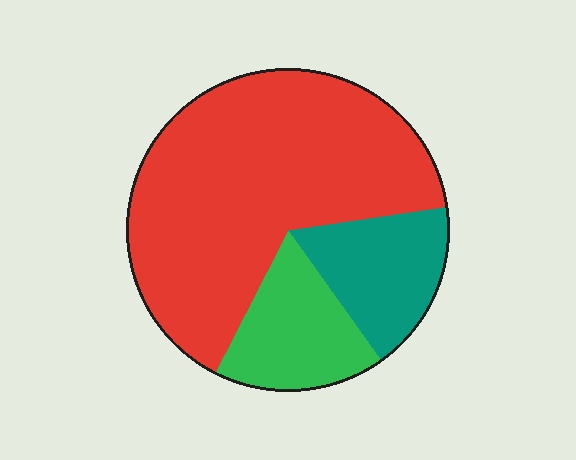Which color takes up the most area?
Red, at roughly 65%.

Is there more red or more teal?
Red.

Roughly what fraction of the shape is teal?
Teal covers roughly 15% of the shape.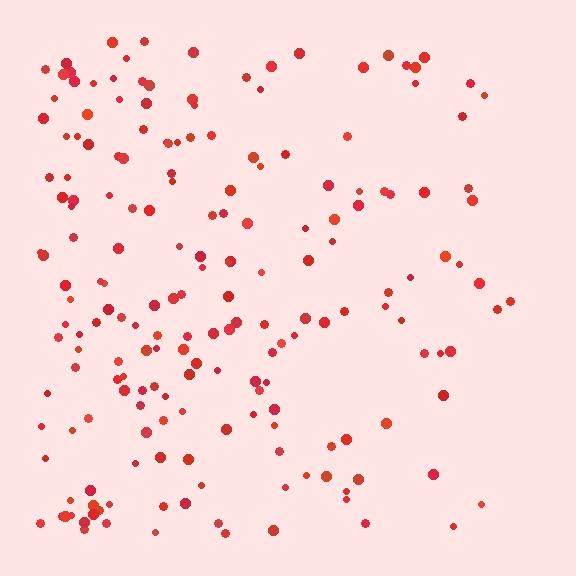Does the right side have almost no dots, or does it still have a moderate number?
Still a moderate number, just noticeably fewer than the left.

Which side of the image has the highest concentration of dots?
The left.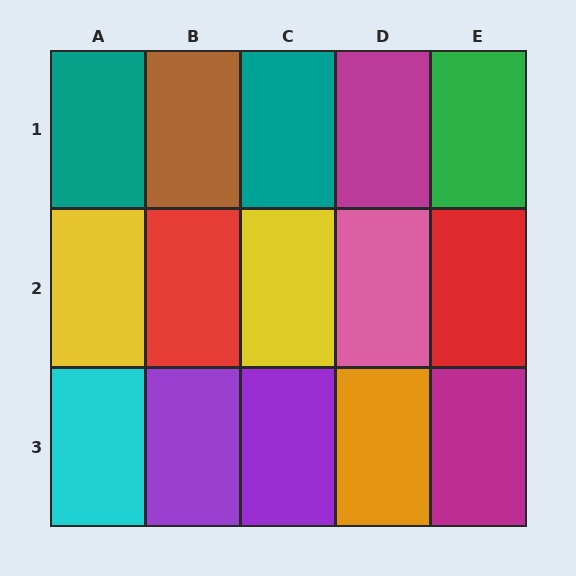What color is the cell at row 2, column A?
Yellow.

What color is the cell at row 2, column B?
Red.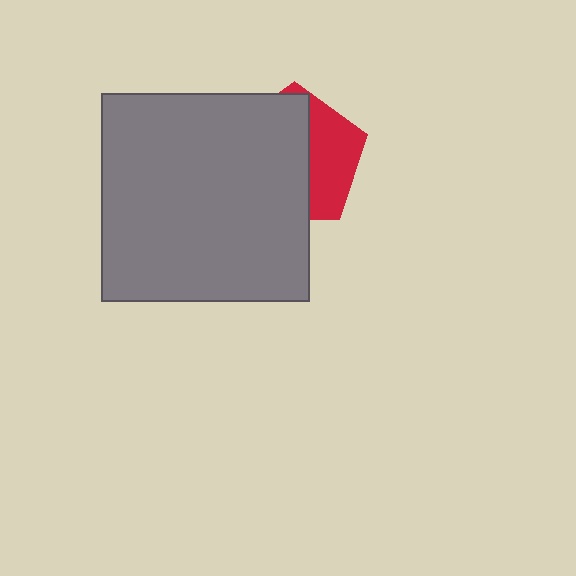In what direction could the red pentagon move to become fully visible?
The red pentagon could move right. That would shift it out from behind the gray square entirely.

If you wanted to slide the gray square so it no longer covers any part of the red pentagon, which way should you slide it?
Slide it left — that is the most direct way to separate the two shapes.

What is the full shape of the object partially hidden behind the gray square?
The partially hidden object is a red pentagon.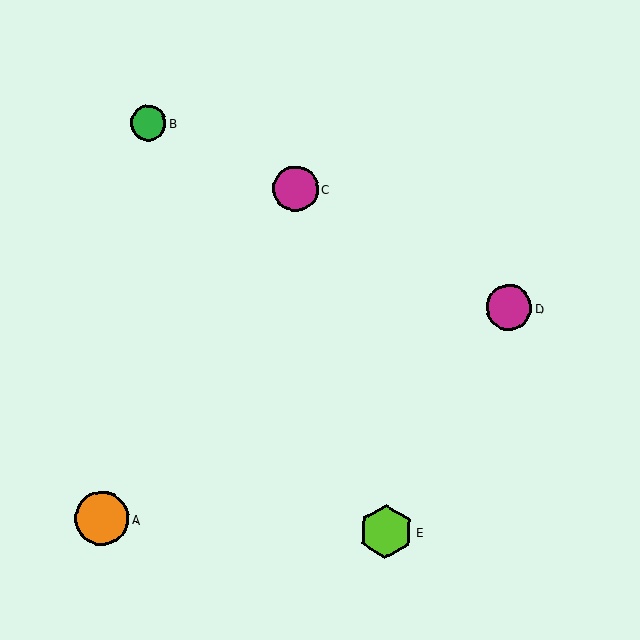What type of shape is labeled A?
Shape A is an orange circle.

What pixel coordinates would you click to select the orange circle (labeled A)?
Click at (102, 519) to select the orange circle A.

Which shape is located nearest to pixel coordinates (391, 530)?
The lime hexagon (labeled E) at (386, 532) is nearest to that location.